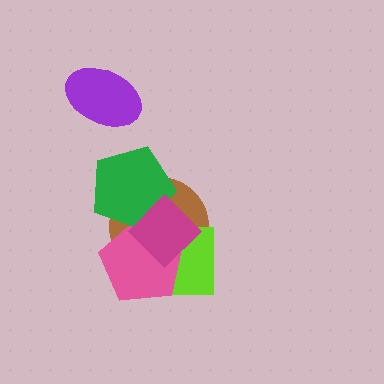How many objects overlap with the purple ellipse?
0 objects overlap with the purple ellipse.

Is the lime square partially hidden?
Yes, it is partially covered by another shape.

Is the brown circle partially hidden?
Yes, it is partially covered by another shape.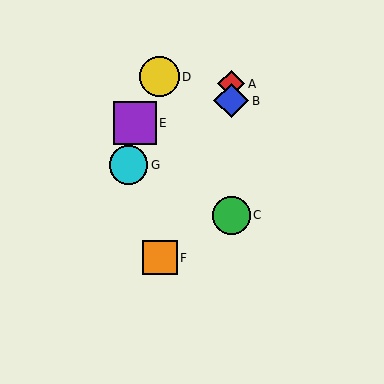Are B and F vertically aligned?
No, B is at x≈231 and F is at x≈160.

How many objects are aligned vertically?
3 objects (A, B, C) are aligned vertically.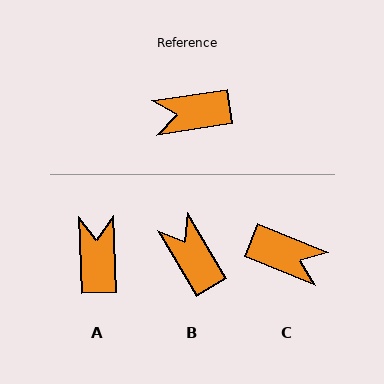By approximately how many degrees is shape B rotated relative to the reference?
Approximately 68 degrees clockwise.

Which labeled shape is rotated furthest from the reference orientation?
C, about 149 degrees away.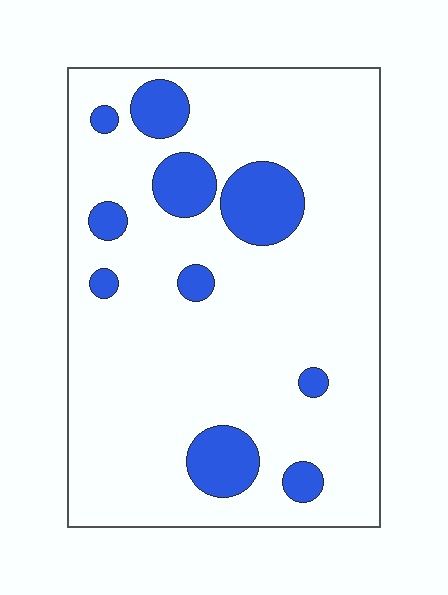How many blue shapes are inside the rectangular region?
10.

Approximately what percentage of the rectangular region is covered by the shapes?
Approximately 15%.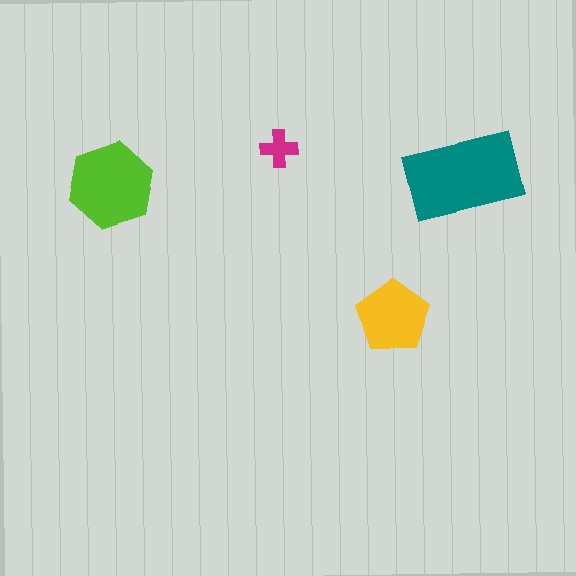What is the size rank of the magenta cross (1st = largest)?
4th.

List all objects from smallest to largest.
The magenta cross, the yellow pentagon, the lime hexagon, the teal rectangle.